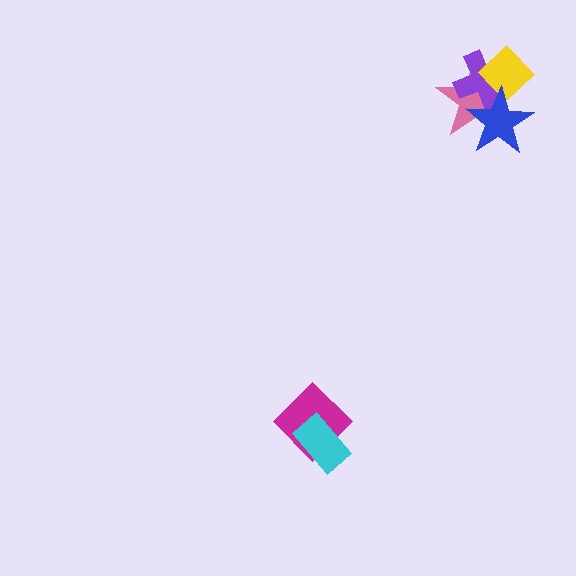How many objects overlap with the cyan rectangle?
1 object overlaps with the cyan rectangle.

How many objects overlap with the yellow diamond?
3 objects overlap with the yellow diamond.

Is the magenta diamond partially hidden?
Yes, it is partially covered by another shape.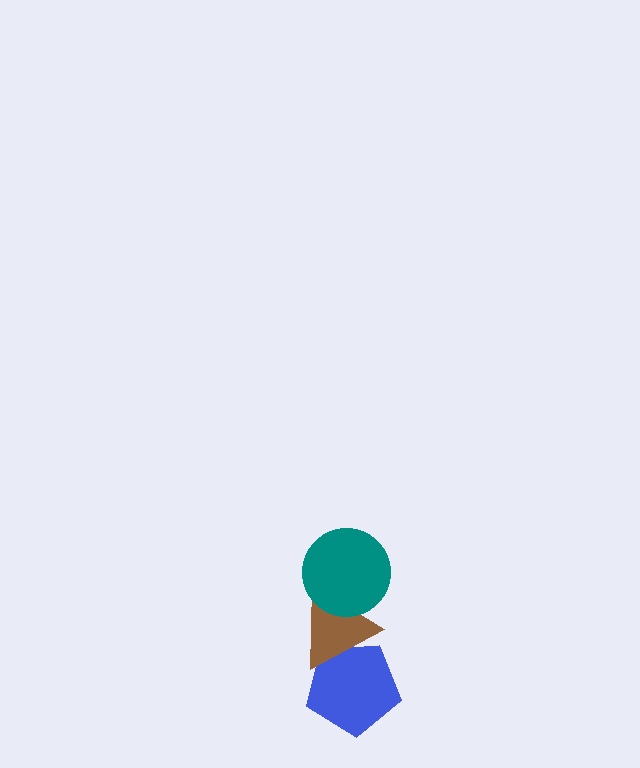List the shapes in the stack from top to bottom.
From top to bottom: the teal circle, the brown triangle, the blue pentagon.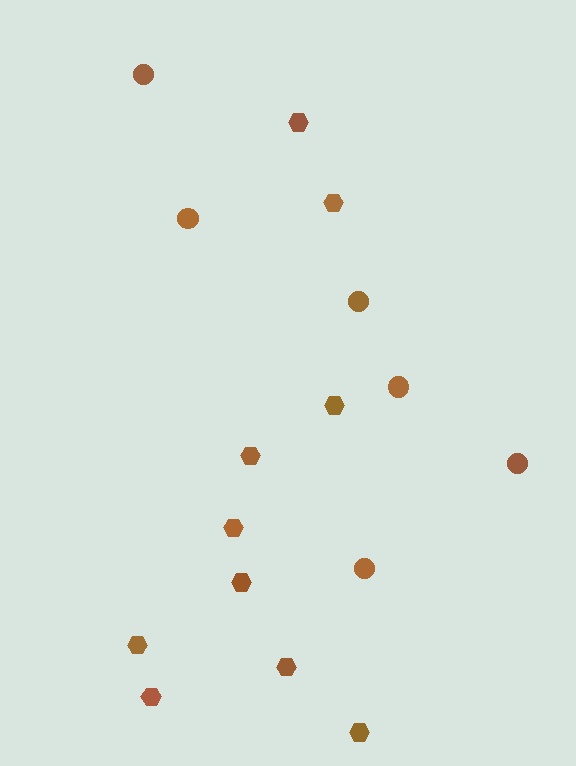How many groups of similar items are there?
There are 2 groups: one group of hexagons (10) and one group of circles (6).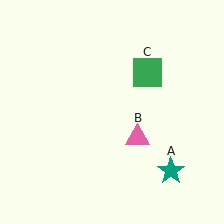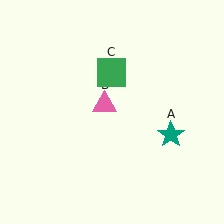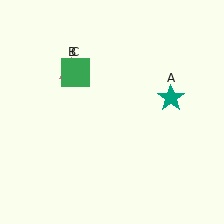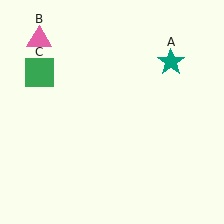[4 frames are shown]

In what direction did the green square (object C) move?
The green square (object C) moved left.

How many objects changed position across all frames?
3 objects changed position: teal star (object A), pink triangle (object B), green square (object C).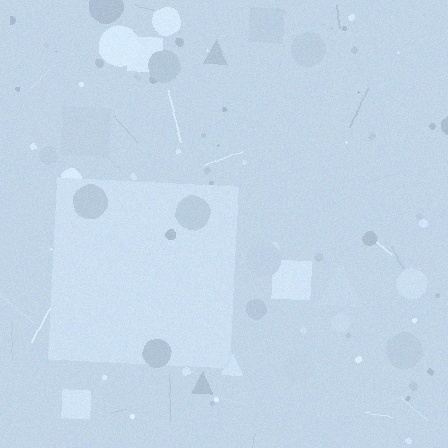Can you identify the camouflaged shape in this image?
The camouflaged shape is a square.